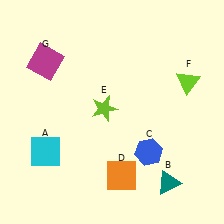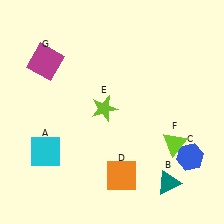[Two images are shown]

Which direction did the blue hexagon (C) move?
The blue hexagon (C) moved right.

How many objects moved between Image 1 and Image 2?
2 objects moved between the two images.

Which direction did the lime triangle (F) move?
The lime triangle (F) moved down.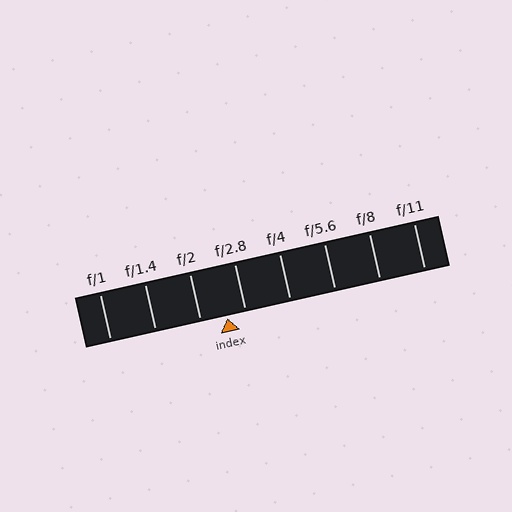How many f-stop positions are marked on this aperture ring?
There are 8 f-stop positions marked.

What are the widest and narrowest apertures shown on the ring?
The widest aperture shown is f/1 and the narrowest is f/11.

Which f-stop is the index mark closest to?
The index mark is closest to f/2.8.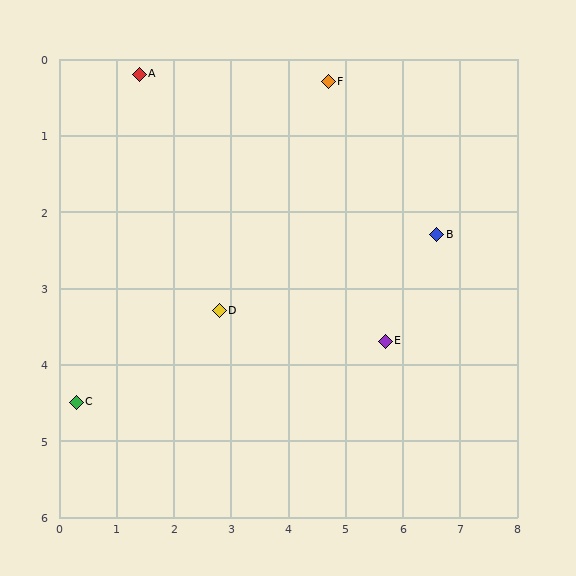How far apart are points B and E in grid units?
Points B and E are about 1.7 grid units apart.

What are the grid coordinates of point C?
Point C is at approximately (0.3, 4.5).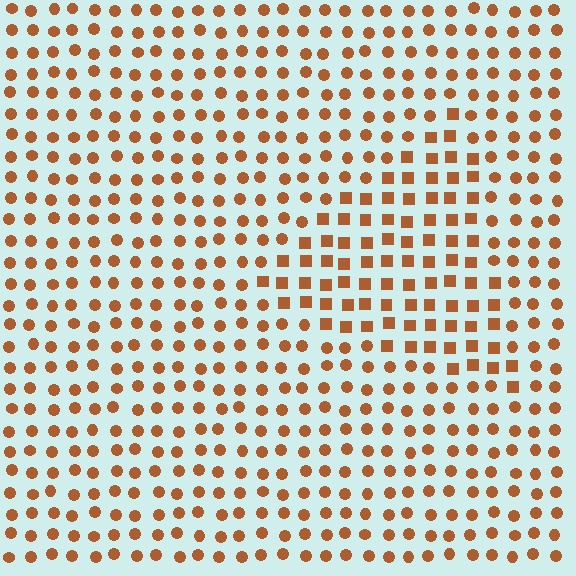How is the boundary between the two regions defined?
The boundary is defined by a change in element shape: squares inside vs. circles outside. All elements share the same color and spacing.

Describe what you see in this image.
The image is filled with small brown elements arranged in a uniform grid. A triangle-shaped region contains squares, while the surrounding area contains circles. The boundary is defined purely by the change in element shape.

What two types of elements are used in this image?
The image uses squares inside the triangle region and circles outside it.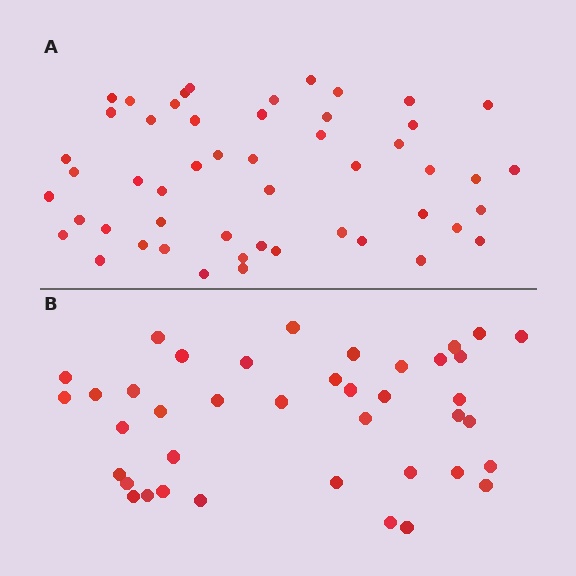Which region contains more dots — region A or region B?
Region A (the top region) has more dots.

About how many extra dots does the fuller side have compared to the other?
Region A has roughly 12 or so more dots than region B.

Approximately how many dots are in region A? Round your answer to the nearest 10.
About 50 dots. (The exact count is 51, which rounds to 50.)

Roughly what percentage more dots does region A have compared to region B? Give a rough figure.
About 30% more.